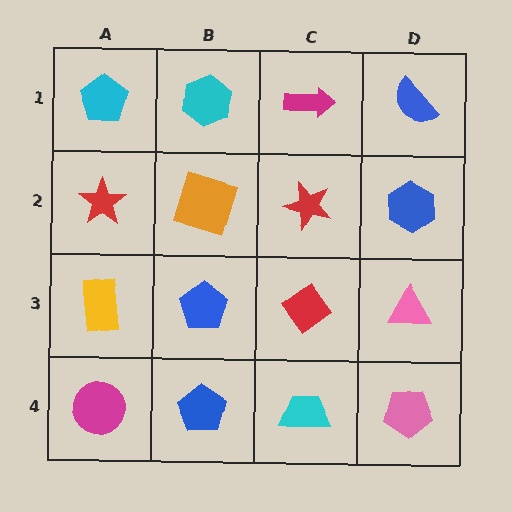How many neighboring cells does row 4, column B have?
3.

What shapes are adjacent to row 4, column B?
A blue pentagon (row 3, column B), a magenta circle (row 4, column A), a cyan trapezoid (row 4, column C).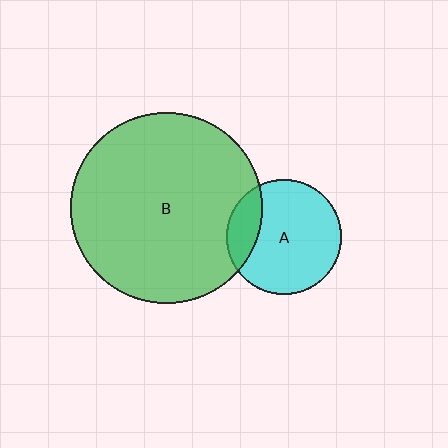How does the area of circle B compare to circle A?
Approximately 2.8 times.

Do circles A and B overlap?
Yes.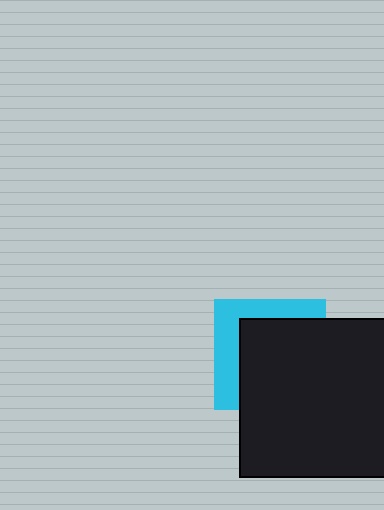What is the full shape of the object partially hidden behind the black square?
The partially hidden object is a cyan square.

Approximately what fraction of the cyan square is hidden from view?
Roughly 64% of the cyan square is hidden behind the black square.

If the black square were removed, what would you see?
You would see the complete cyan square.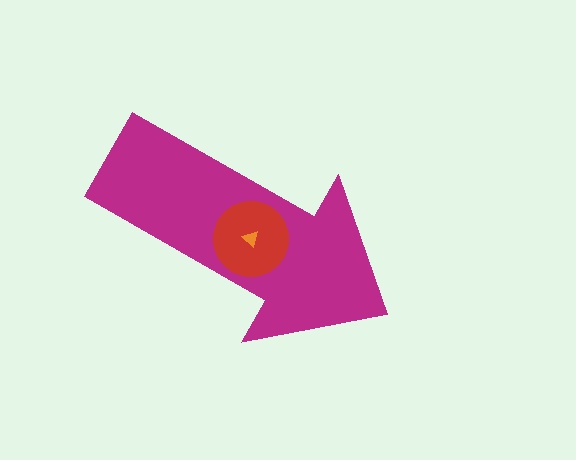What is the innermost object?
The orange triangle.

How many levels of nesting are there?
3.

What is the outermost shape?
The magenta arrow.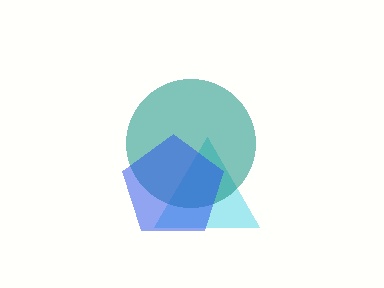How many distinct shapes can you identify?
There are 3 distinct shapes: a cyan triangle, a teal circle, a blue pentagon.